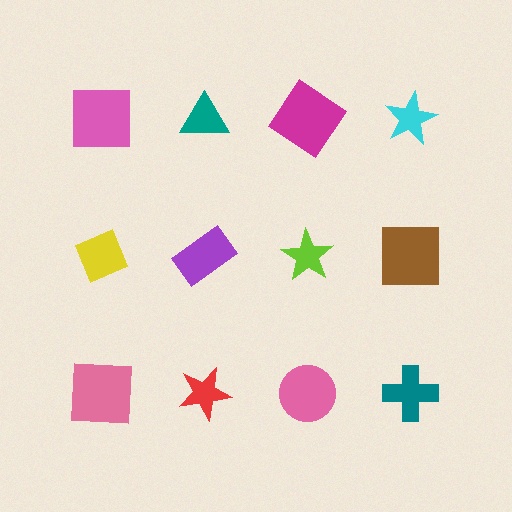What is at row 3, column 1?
A pink square.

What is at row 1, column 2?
A teal triangle.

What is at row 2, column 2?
A purple rectangle.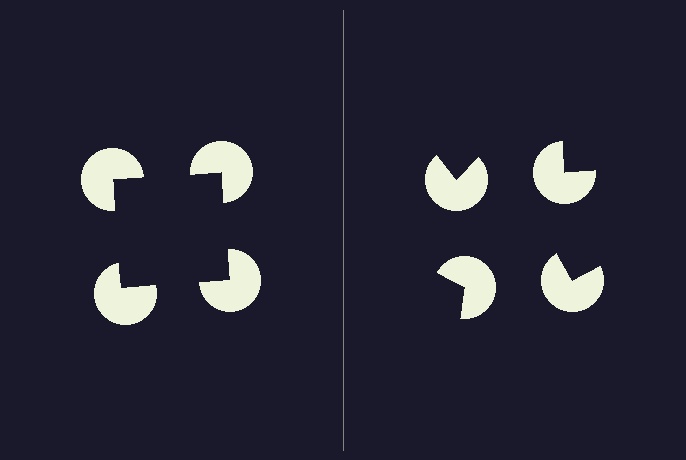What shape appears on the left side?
An illusory square.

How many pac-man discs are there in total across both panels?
8 — 4 on each side.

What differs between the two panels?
The pac-man discs are positioned identically on both sides; only the wedge orientations differ. On the left they align to a square; on the right they are misaligned.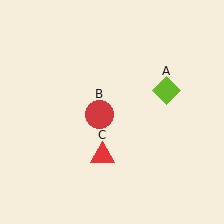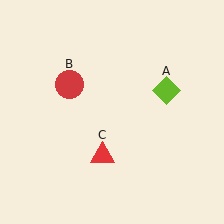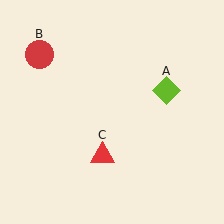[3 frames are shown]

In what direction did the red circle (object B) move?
The red circle (object B) moved up and to the left.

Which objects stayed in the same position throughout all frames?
Lime diamond (object A) and red triangle (object C) remained stationary.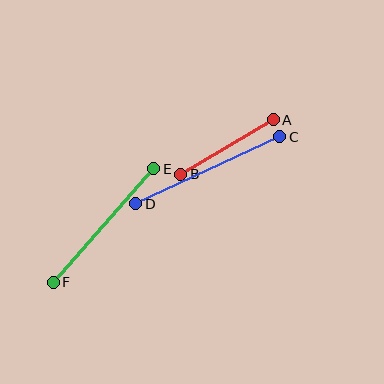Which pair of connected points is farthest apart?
Points C and D are farthest apart.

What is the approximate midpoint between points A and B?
The midpoint is at approximately (227, 147) pixels.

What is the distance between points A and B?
The distance is approximately 108 pixels.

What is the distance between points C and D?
The distance is approximately 159 pixels.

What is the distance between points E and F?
The distance is approximately 152 pixels.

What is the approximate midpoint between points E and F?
The midpoint is at approximately (103, 226) pixels.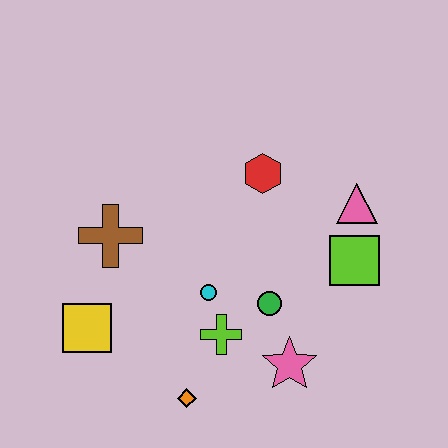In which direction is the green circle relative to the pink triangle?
The green circle is below the pink triangle.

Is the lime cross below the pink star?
No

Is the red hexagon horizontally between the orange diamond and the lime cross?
No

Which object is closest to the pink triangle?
The lime square is closest to the pink triangle.